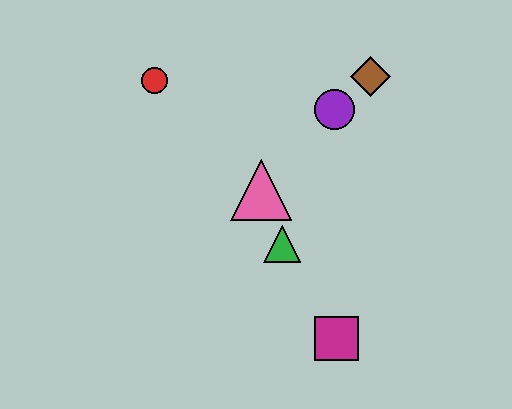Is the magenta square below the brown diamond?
Yes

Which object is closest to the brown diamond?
The purple circle is closest to the brown diamond.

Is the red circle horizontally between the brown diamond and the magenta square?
No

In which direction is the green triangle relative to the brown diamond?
The green triangle is below the brown diamond.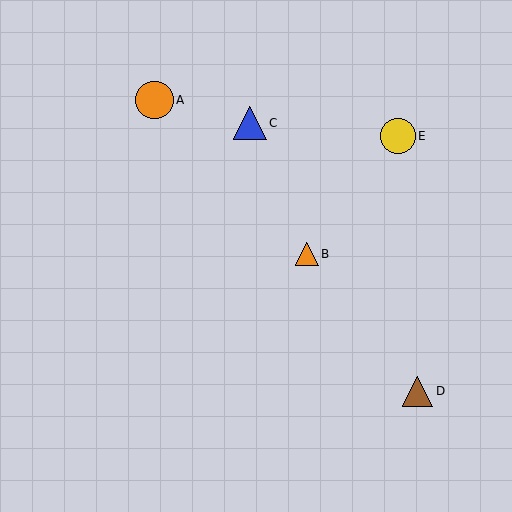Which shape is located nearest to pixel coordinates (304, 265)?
The orange triangle (labeled B) at (307, 254) is nearest to that location.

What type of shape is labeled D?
Shape D is a brown triangle.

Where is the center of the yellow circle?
The center of the yellow circle is at (398, 136).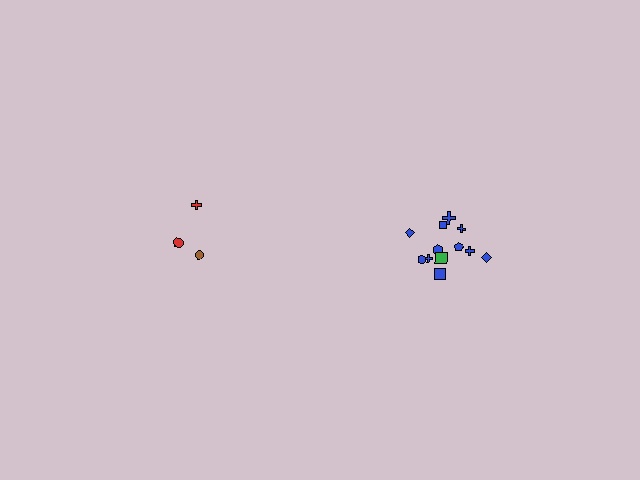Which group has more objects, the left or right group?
The right group.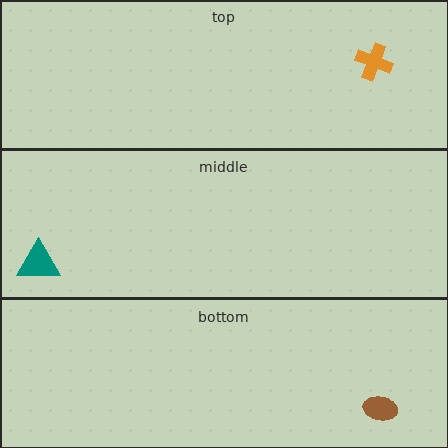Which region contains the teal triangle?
The middle region.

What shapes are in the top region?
The orange cross.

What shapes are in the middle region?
The teal triangle.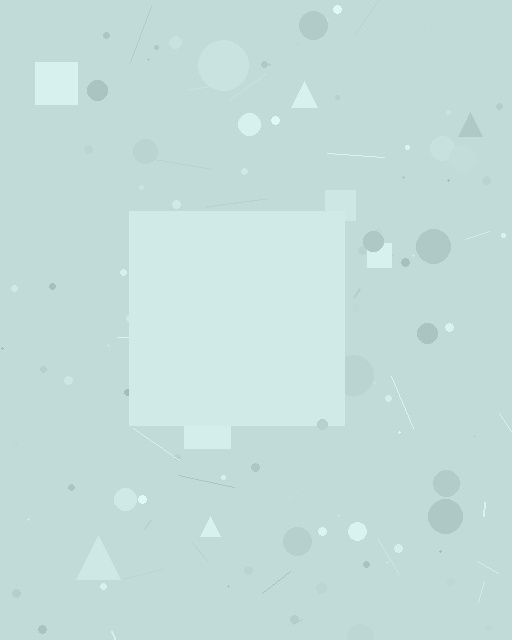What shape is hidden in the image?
A square is hidden in the image.